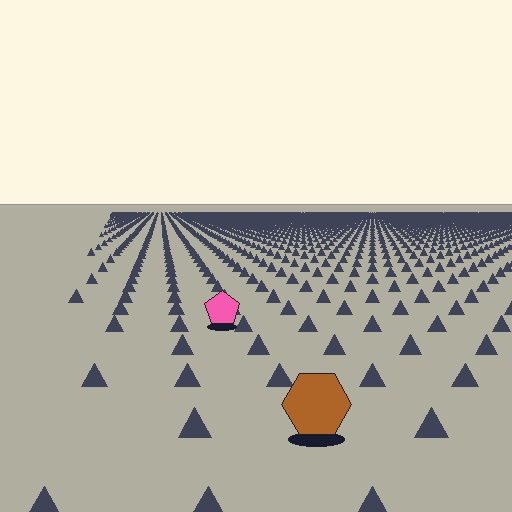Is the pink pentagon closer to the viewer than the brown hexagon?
No. The brown hexagon is closer — you can tell from the texture gradient: the ground texture is coarser near it.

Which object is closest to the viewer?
The brown hexagon is closest. The texture marks near it are larger and more spread out.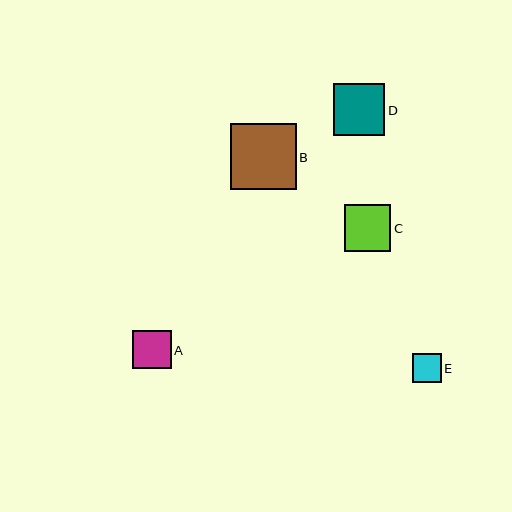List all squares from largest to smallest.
From largest to smallest: B, D, C, A, E.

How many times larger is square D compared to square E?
Square D is approximately 1.8 times the size of square E.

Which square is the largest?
Square B is the largest with a size of approximately 66 pixels.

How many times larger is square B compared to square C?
Square B is approximately 1.4 times the size of square C.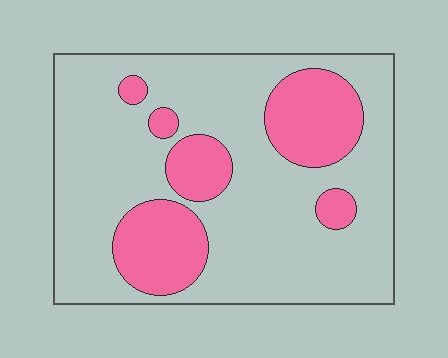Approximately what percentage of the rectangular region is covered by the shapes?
Approximately 25%.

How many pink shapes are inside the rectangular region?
6.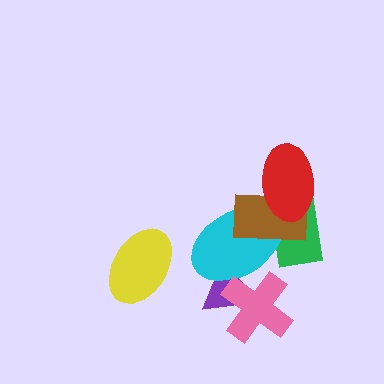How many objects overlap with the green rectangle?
3 objects overlap with the green rectangle.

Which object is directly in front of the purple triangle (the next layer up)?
The cyan ellipse is directly in front of the purple triangle.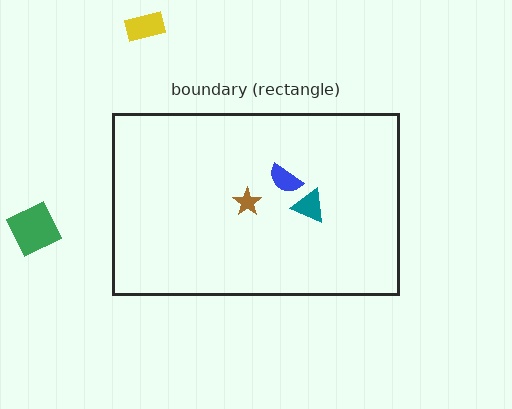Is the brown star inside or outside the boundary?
Inside.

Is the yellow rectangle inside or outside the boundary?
Outside.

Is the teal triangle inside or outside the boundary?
Inside.